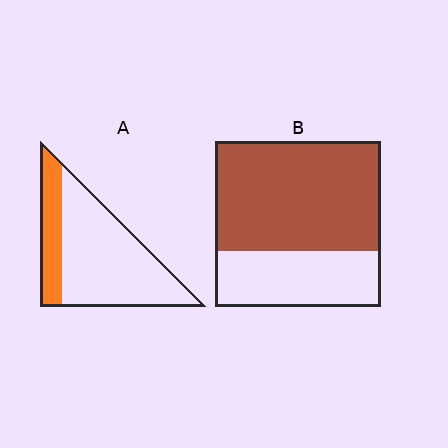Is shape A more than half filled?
No.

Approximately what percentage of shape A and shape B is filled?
A is approximately 25% and B is approximately 65%.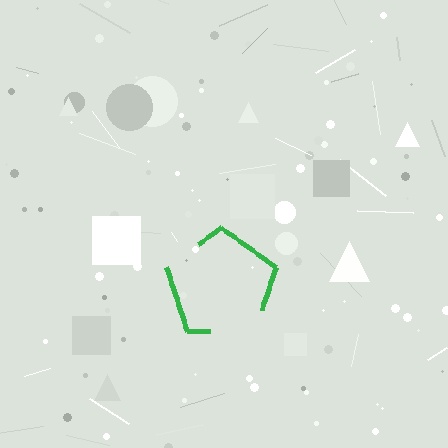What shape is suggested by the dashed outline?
The dashed outline suggests a pentagon.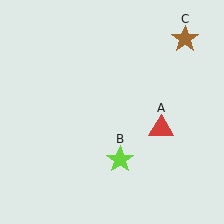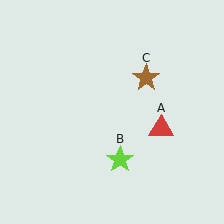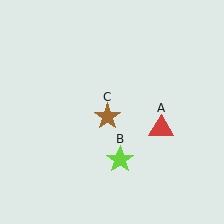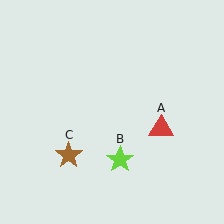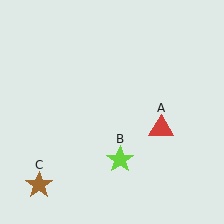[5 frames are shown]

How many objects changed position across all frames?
1 object changed position: brown star (object C).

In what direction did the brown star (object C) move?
The brown star (object C) moved down and to the left.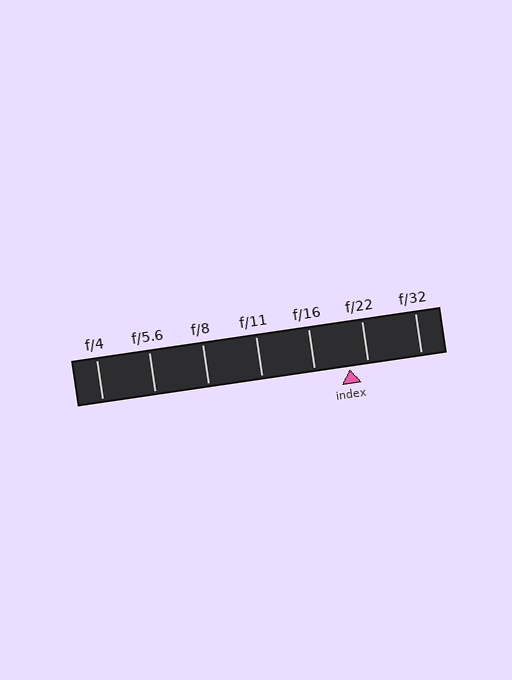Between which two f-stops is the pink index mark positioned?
The index mark is between f/16 and f/22.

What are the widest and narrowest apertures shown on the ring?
The widest aperture shown is f/4 and the narrowest is f/32.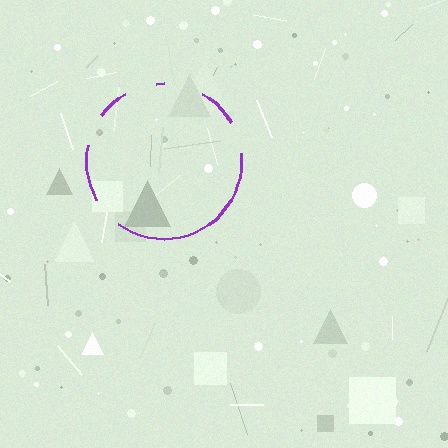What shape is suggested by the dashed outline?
The dashed outline suggests a circle.